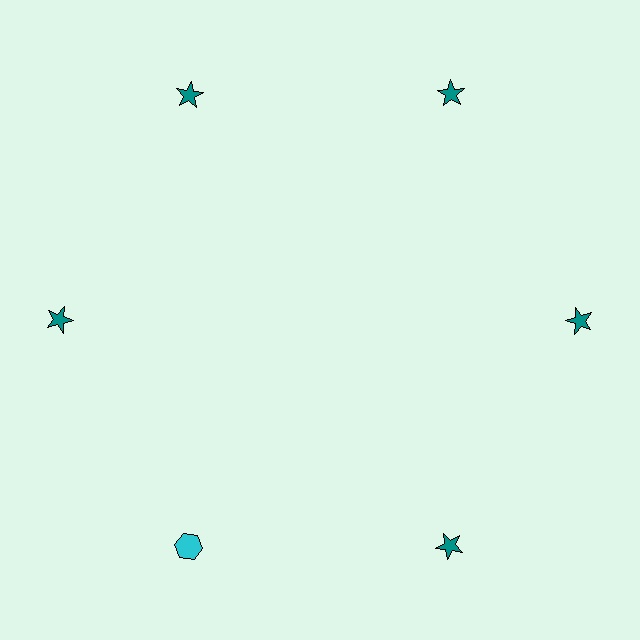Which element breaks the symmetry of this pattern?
The cyan hexagon at roughly the 7 o'clock position breaks the symmetry. All other shapes are teal stars.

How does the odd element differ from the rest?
It differs in both color (cyan instead of teal) and shape (hexagon instead of star).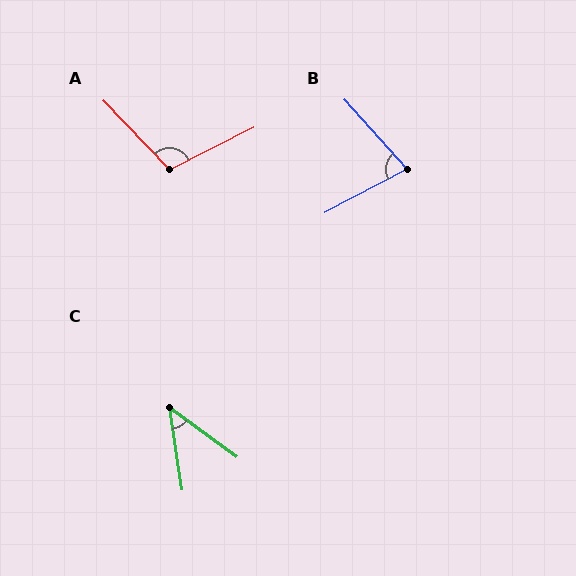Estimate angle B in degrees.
Approximately 76 degrees.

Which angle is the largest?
A, at approximately 107 degrees.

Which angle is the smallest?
C, at approximately 45 degrees.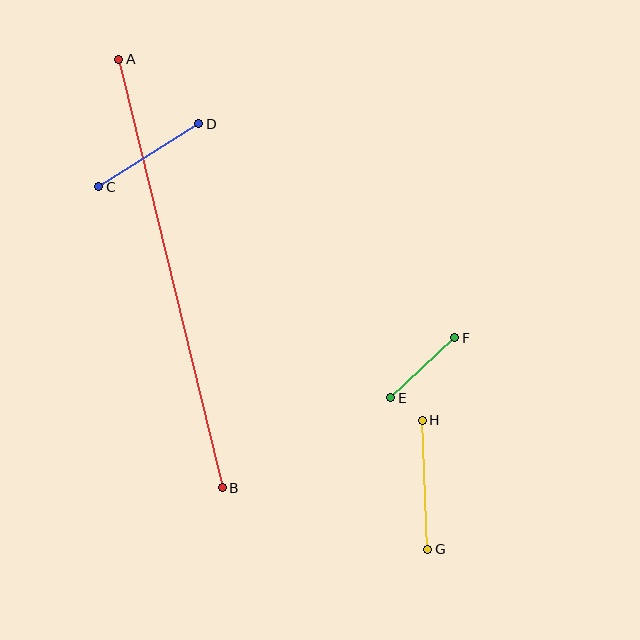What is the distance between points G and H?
The distance is approximately 129 pixels.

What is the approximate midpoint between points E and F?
The midpoint is at approximately (423, 368) pixels.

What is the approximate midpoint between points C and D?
The midpoint is at approximately (149, 155) pixels.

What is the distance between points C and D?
The distance is approximately 118 pixels.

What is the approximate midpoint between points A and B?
The midpoint is at approximately (171, 274) pixels.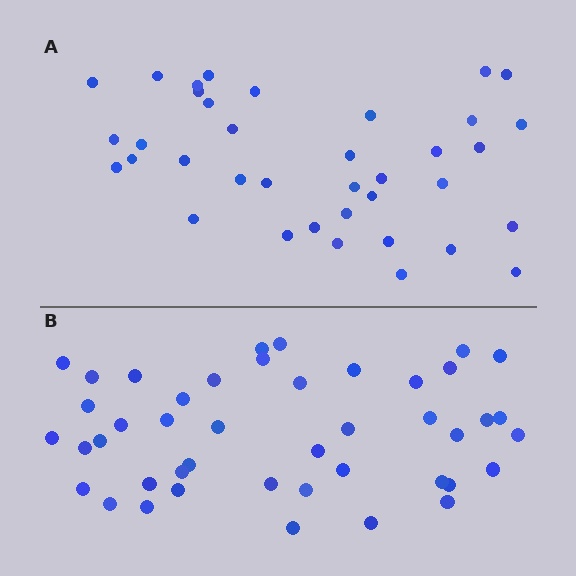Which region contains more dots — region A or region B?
Region B (the bottom region) has more dots.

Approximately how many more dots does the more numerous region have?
Region B has roughly 8 or so more dots than region A.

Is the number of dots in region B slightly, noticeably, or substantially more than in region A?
Region B has only slightly more — the two regions are fairly close. The ratio is roughly 1.2 to 1.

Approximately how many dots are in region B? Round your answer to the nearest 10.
About 40 dots. (The exact count is 44, which rounds to 40.)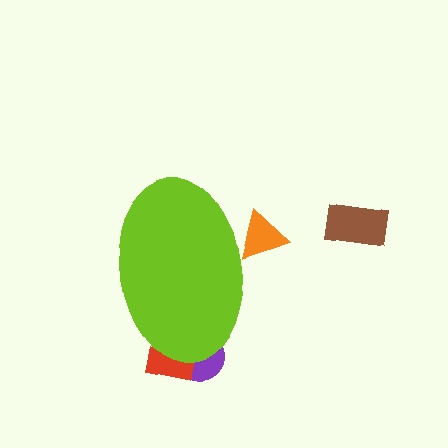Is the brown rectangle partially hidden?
No, the brown rectangle is fully visible.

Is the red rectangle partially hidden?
Yes, the red rectangle is partially hidden behind the lime ellipse.